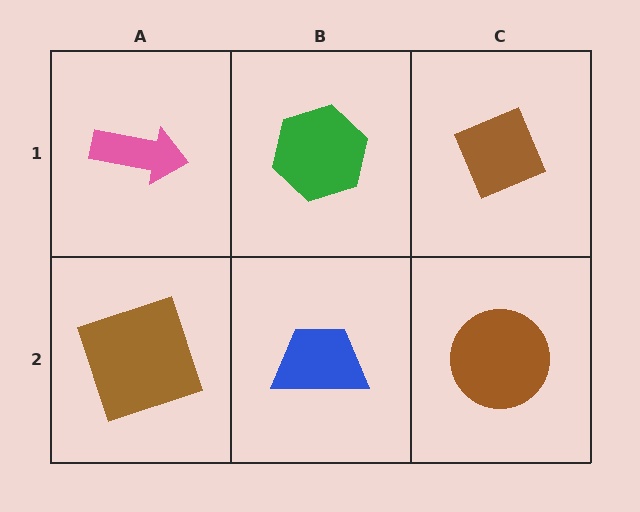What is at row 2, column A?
A brown square.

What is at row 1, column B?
A green hexagon.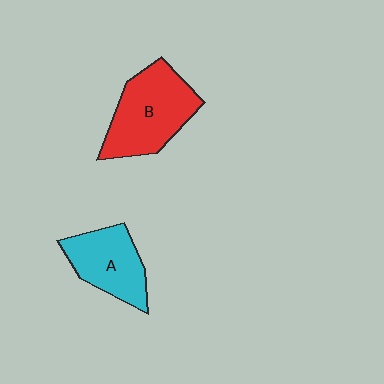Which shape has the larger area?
Shape B (red).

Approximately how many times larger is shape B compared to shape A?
Approximately 1.3 times.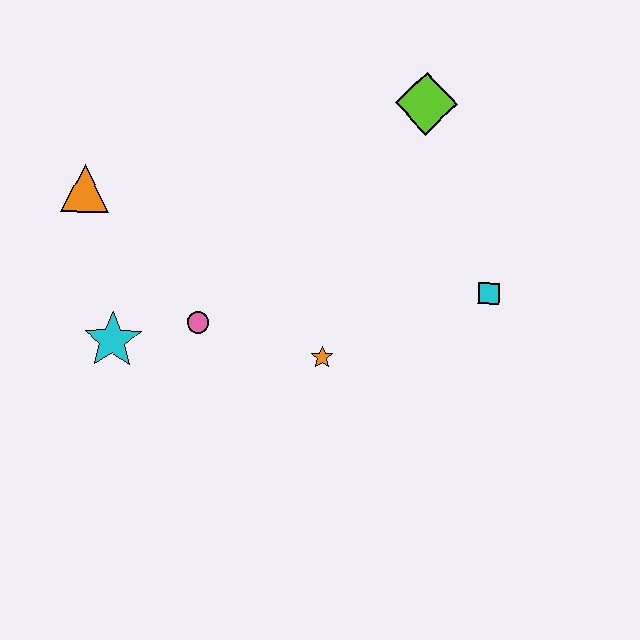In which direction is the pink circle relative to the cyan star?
The pink circle is to the right of the cyan star.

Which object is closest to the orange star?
The pink circle is closest to the orange star.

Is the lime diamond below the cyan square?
No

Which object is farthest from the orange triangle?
The cyan square is farthest from the orange triangle.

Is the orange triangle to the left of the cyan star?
Yes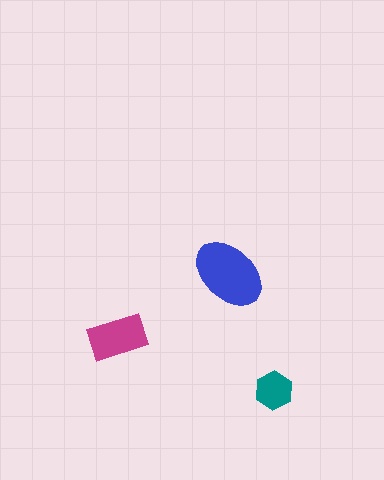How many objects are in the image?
There are 3 objects in the image.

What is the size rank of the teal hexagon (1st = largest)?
3rd.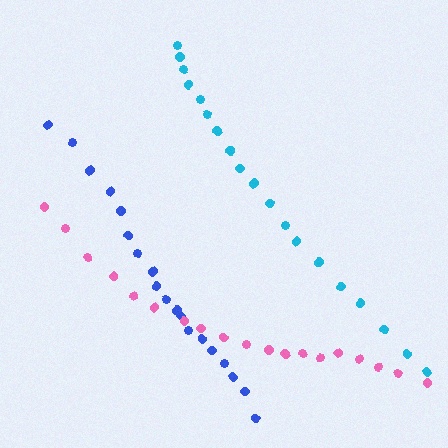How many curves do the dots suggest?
There are 3 distinct paths.